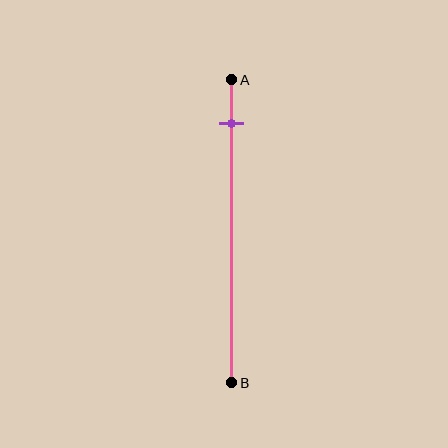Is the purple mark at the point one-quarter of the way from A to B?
No, the mark is at about 15% from A, not at the 25% one-quarter point.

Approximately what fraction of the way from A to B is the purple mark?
The purple mark is approximately 15% of the way from A to B.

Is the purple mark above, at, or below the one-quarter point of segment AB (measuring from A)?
The purple mark is above the one-quarter point of segment AB.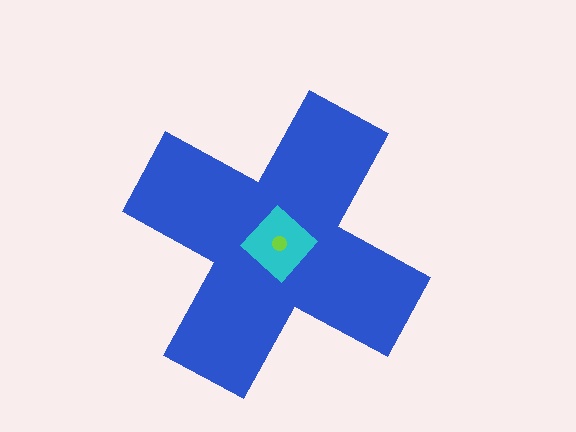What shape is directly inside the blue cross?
The cyan diamond.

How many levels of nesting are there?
3.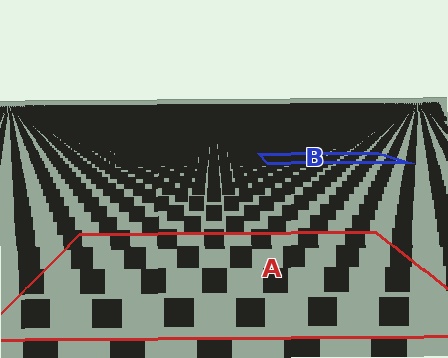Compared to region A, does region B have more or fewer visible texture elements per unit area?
Region B has more texture elements per unit area — they are packed more densely because it is farther away.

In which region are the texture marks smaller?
The texture marks are smaller in region B, because it is farther away.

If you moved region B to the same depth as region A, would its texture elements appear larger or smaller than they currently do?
They would appear larger. At a closer depth, the same texture elements are projected at a bigger on-screen size.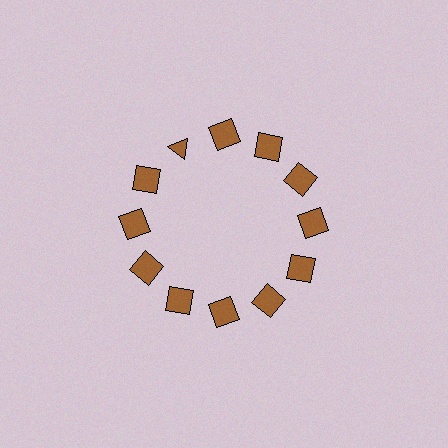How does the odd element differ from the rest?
It has a different shape: triangle instead of square.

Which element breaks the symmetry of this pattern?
The brown triangle at roughly the 11 o'clock position breaks the symmetry. All other shapes are brown squares.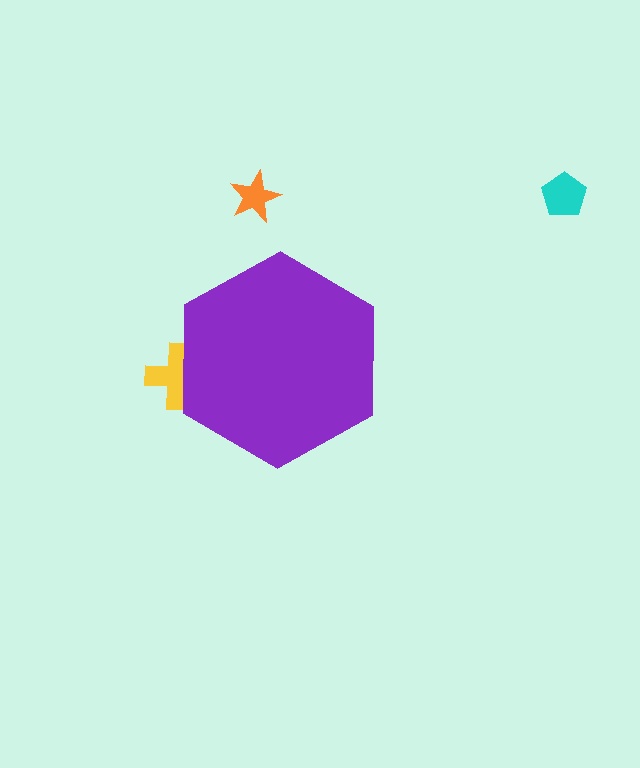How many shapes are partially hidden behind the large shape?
1 shape is partially hidden.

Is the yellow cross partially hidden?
Yes, the yellow cross is partially hidden behind the purple hexagon.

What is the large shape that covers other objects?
A purple hexagon.